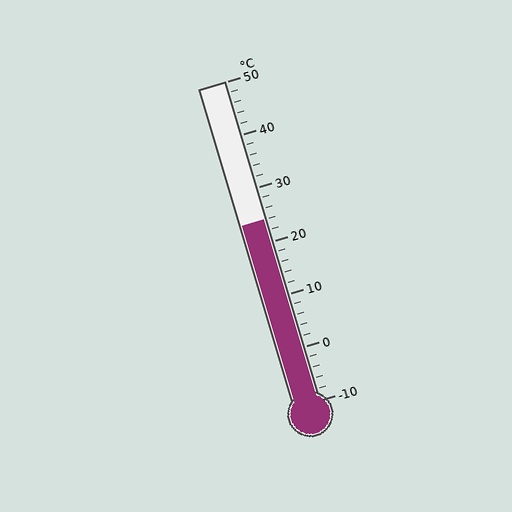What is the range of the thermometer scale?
The thermometer scale ranges from -10°C to 50°C.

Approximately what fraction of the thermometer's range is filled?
The thermometer is filled to approximately 55% of its range.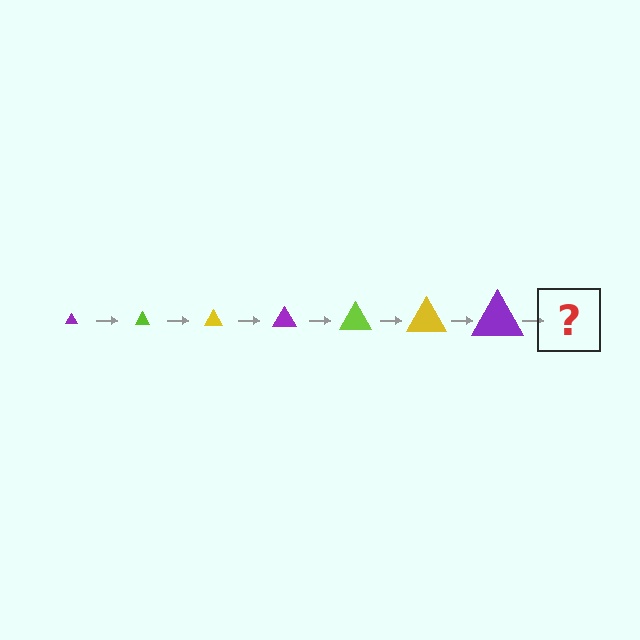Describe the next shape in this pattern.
It should be a lime triangle, larger than the previous one.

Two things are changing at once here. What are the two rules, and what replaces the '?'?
The two rules are that the triangle grows larger each step and the color cycles through purple, lime, and yellow. The '?' should be a lime triangle, larger than the previous one.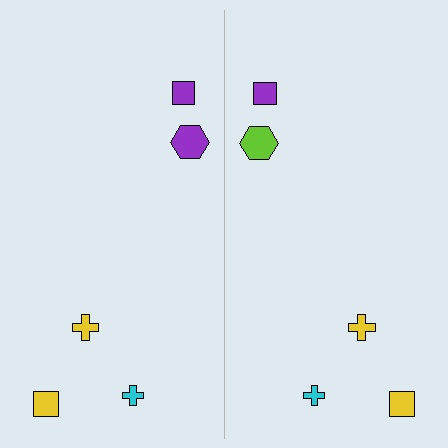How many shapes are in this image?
There are 10 shapes in this image.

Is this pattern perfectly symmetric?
No, the pattern is not perfectly symmetric. The lime hexagon on the right side breaks the symmetry — its mirror counterpart is purple.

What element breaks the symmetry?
The lime hexagon on the right side breaks the symmetry — its mirror counterpart is purple.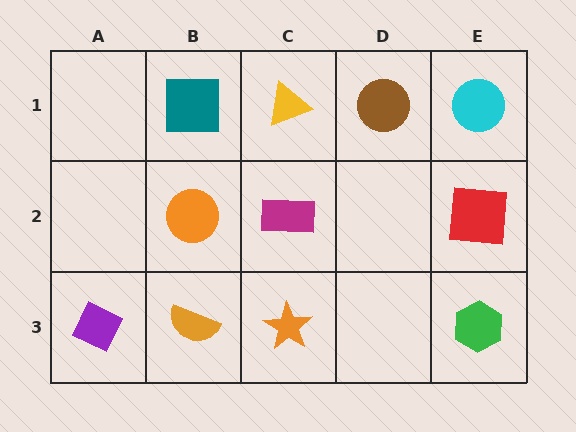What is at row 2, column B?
An orange circle.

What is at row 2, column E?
A red square.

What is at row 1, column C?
A yellow triangle.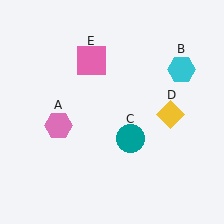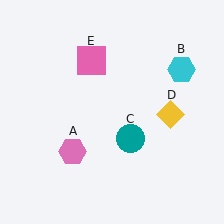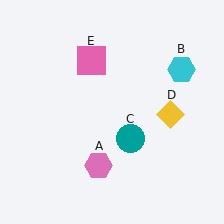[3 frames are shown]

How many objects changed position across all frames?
1 object changed position: pink hexagon (object A).